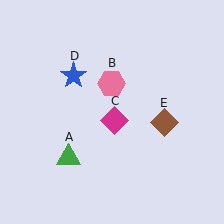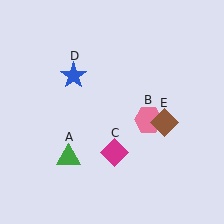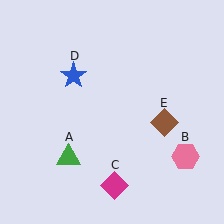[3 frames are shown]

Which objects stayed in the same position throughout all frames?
Green triangle (object A) and blue star (object D) and brown diamond (object E) remained stationary.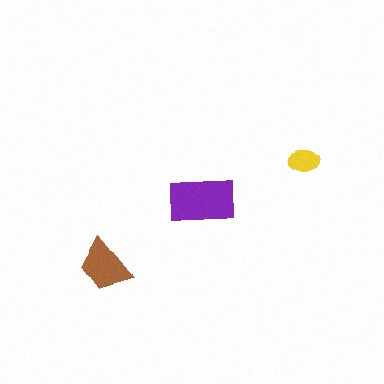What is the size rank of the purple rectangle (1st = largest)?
1st.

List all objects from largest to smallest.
The purple rectangle, the brown trapezoid, the yellow ellipse.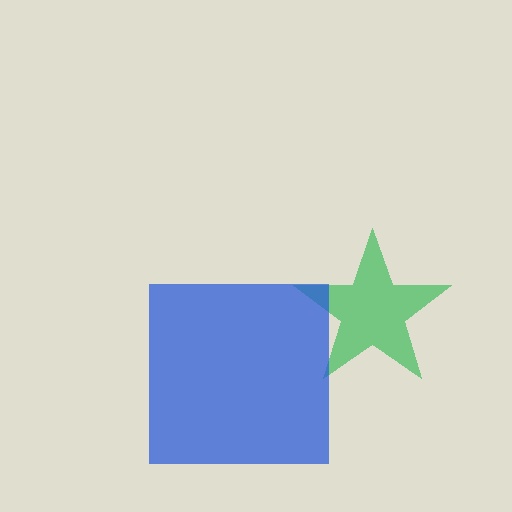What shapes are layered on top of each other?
The layered shapes are: a green star, a blue square.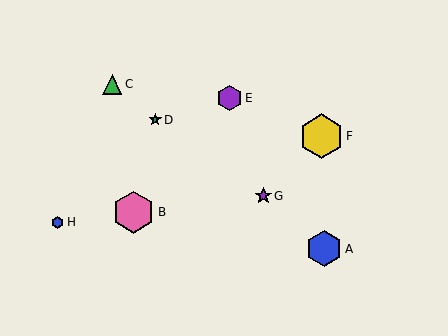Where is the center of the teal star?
The center of the teal star is at (155, 120).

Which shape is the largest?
The yellow hexagon (labeled F) is the largest.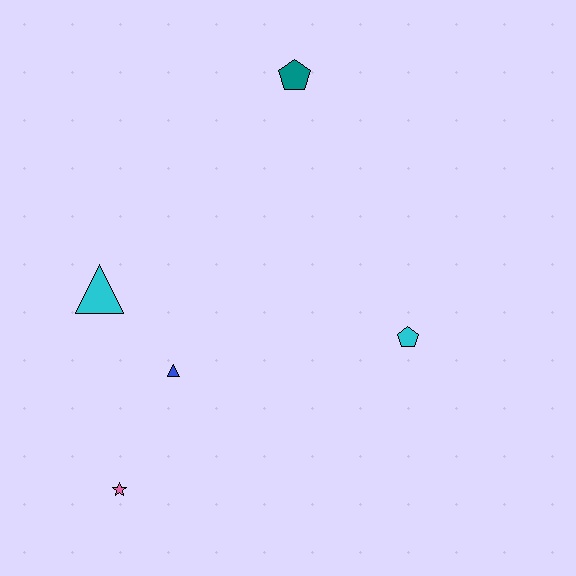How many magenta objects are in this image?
There are no magenta objects.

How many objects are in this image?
There are 5 objects.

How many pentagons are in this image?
There are 2 pentagons.